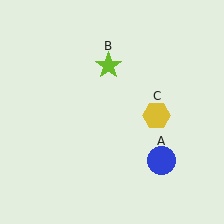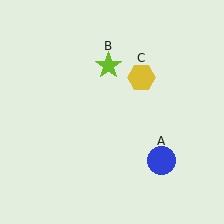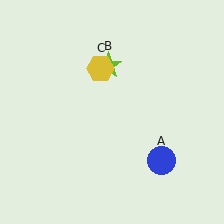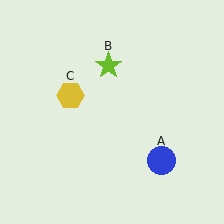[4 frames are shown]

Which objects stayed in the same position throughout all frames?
Blue circle (object A) and lime star (object B) remained stationary.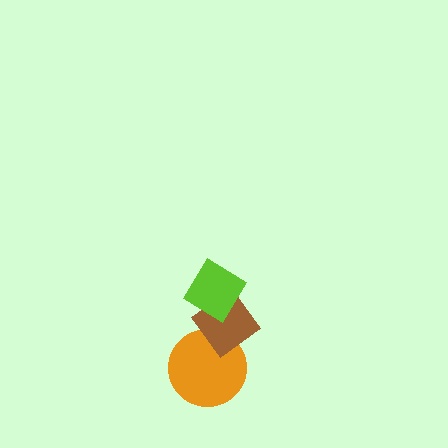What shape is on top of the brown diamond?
The lime diamond is on top of the brown diamond.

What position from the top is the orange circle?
The orange circle is 3rd from the top.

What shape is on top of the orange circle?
The brown diamond is on top of the orange circle.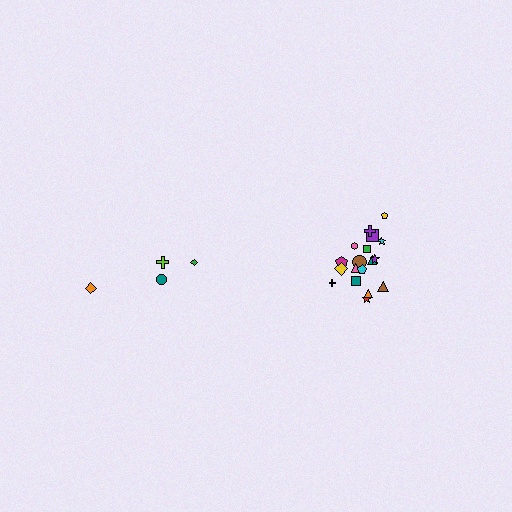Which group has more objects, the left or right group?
The right group.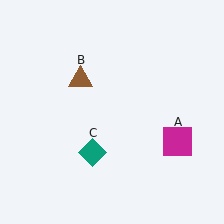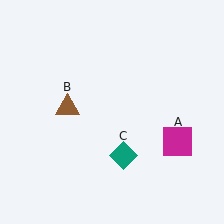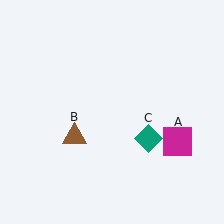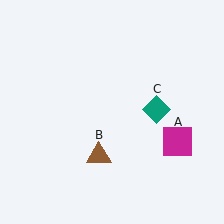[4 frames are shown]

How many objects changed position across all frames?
2 objects changed position: brown triangle (object B), teal diamond (object C).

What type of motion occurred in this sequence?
The brown triangle (object B), teal diamond (object C) rotated counterclockwise around the center of the scene.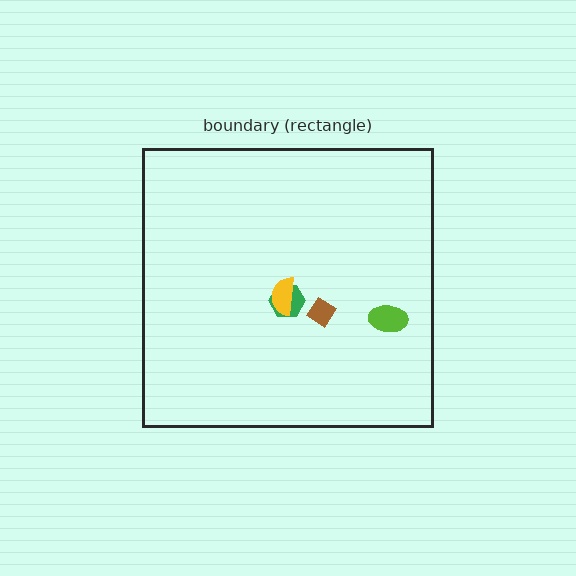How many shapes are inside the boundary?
4 inside, 0 outside.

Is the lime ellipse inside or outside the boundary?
Inside.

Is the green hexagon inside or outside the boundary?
Inside.